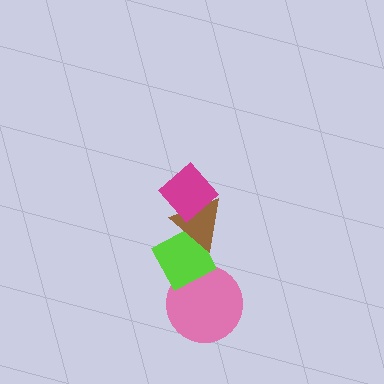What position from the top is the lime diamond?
The lime diamond is 3rd from the top.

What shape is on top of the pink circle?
The lime diamond is on top of the pink circle.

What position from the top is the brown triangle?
The brown triangle is 2nd from the top.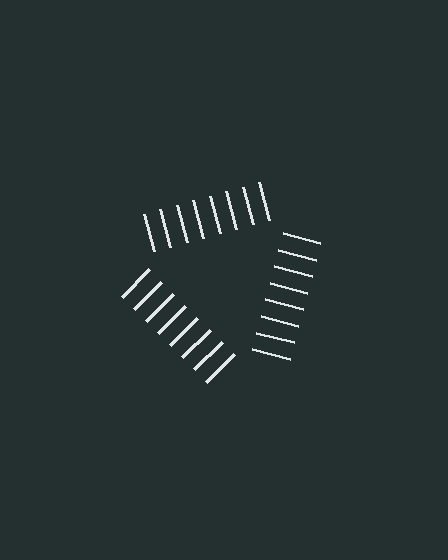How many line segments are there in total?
24 — 8 along each of the 3 edges.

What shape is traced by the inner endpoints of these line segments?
An illusory triangle — the line segments terminate on its edges but no continuous stroke is drawn.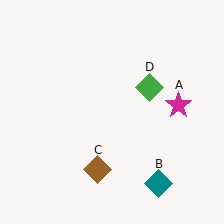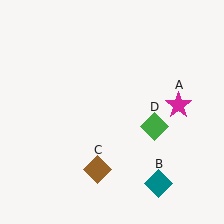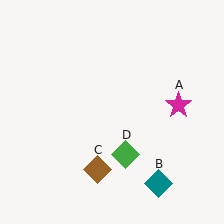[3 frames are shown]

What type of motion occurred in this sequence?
The green diamond (object D) rotated clockwise around the center of the scene.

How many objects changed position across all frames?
1 object changed position: green diamond (object D).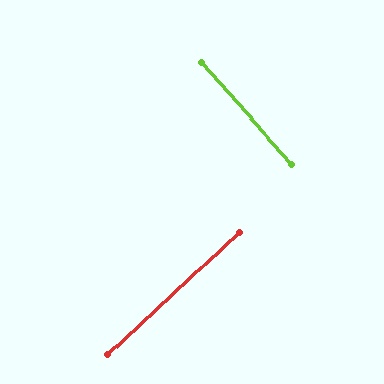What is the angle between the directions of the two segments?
Approximately 89 degrees.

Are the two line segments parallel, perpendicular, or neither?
Perpendicular — they meet at approximately 89°.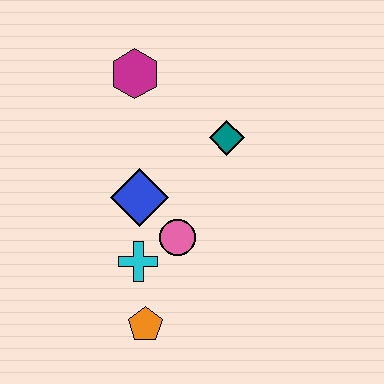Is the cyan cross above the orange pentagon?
Yes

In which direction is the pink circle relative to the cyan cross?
The pink circle is to the right of the cyan cross.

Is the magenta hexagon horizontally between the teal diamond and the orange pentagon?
No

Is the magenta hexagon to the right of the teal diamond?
No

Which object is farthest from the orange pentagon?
The magenta hexagon is farthest from the orange pentagon.